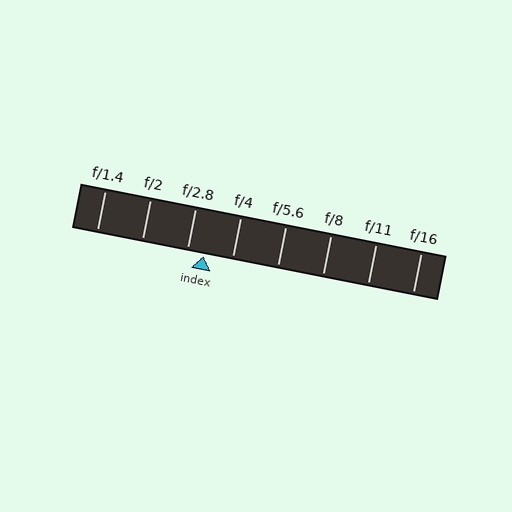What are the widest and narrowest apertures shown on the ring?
The widest aperture shown is f/1.4 and the narrowest is f/16.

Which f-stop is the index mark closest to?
The index mark is closest to f/2.8.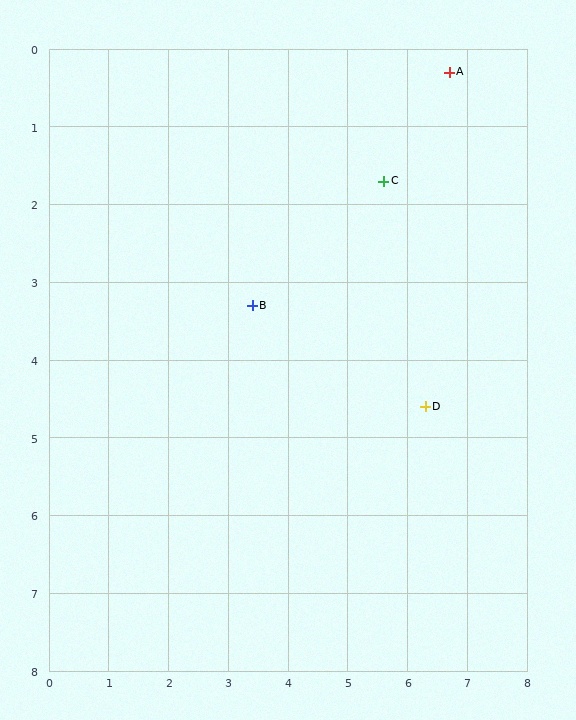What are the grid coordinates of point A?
Point A is at approximately (6.7, 0.3).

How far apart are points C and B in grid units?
Points C and B are about 2.7 grid units apart.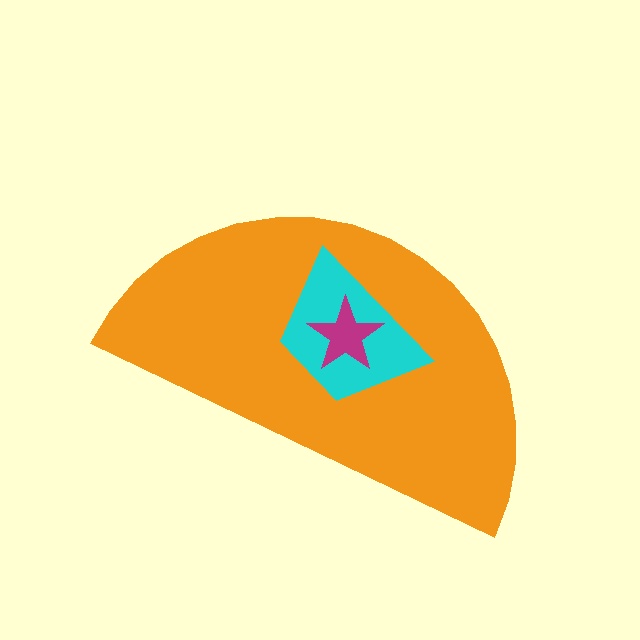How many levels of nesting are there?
3.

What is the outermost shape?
The orange semicircle.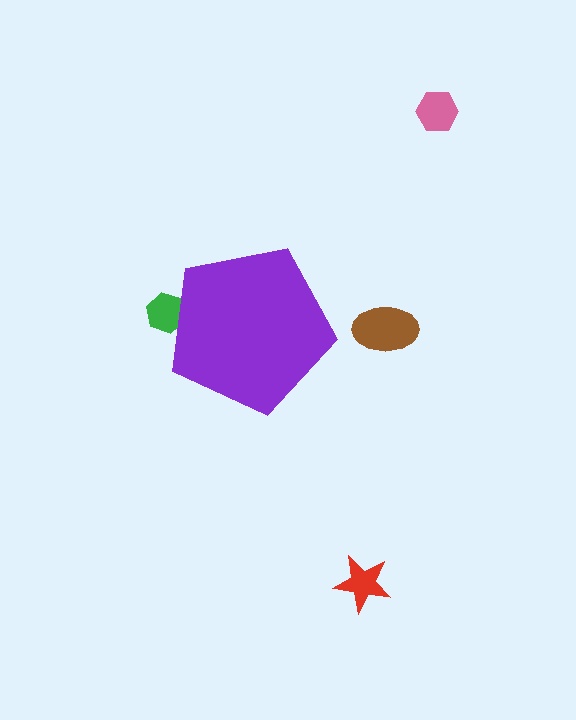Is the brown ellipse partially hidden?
No, the brown ellipse is fully visible.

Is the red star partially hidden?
No, the red star is fully visible.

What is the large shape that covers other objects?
A purple pentagon.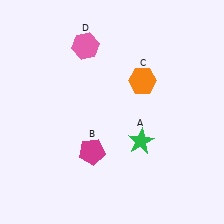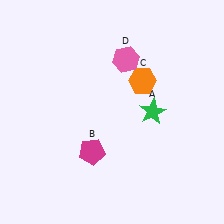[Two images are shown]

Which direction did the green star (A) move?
The green star (A) moved up.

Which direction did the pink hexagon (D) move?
The pink hexagon (D) moved right.